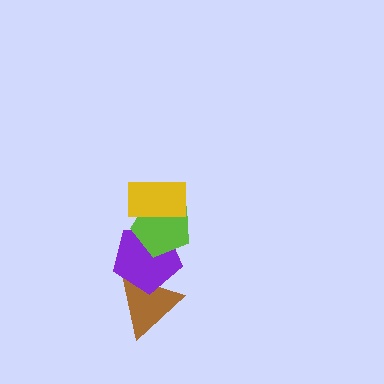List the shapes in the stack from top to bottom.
From top to bottom: the yellow rectangle, the lime pentagon, the purple pentagon, the brown triangle.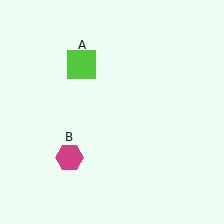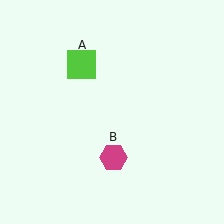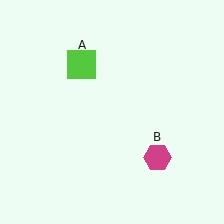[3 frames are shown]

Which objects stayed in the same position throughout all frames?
Lime square (object A) remained stationary.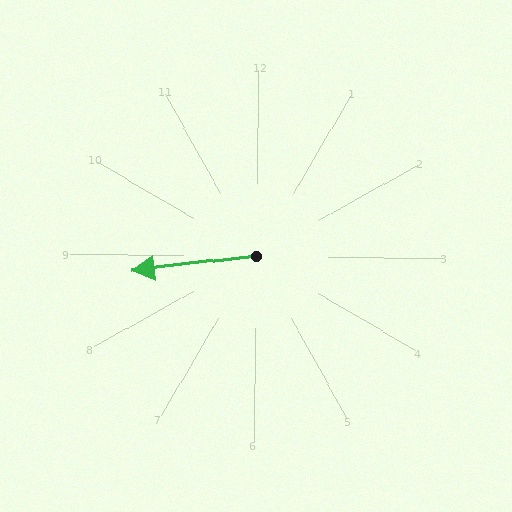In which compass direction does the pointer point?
West.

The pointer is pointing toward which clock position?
Roughly 9 o'clock.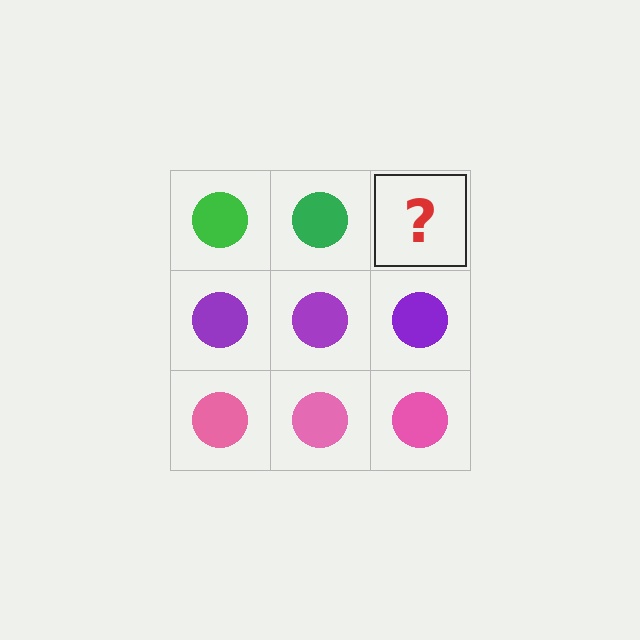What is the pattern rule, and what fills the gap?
The rule is that each row has a consistent color. The gap should be filled with a green circle.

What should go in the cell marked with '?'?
The missing cell should contain a green circle.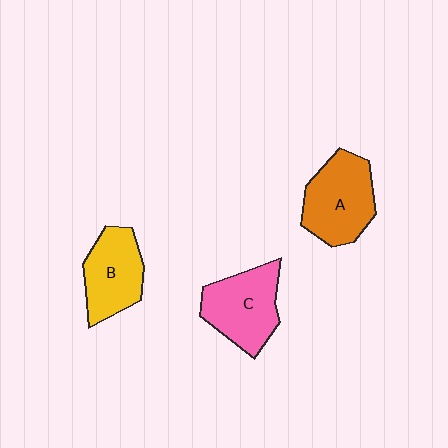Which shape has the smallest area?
Shape B (yellow).